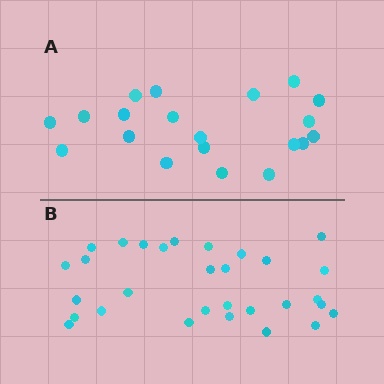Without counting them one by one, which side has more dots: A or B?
Region B (the bottom region) has more dots.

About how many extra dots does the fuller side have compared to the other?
Region B has roughly 10 or so more dots than region A.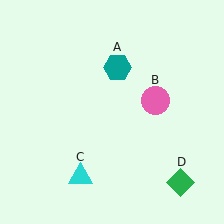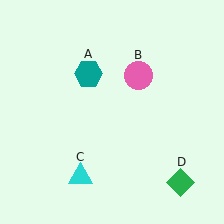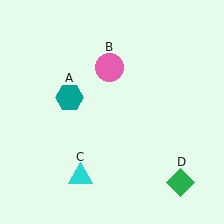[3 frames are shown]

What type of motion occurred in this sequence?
The teal hexagon (object A), pink circle (object B) rotated counterclockwise around the center of the scene.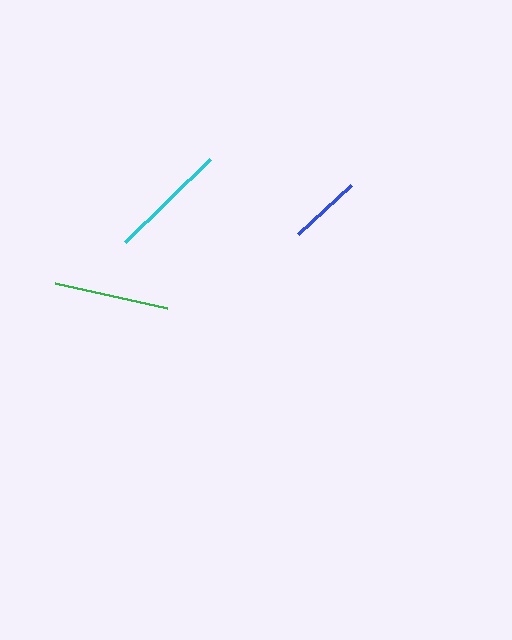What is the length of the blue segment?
The blue segment is approximately 72 pixels long.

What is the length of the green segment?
The green segment is approximately 115 pixels long.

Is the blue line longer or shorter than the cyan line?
The cyan line is longer than the blue line.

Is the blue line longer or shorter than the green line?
The green line is longer than the blue line.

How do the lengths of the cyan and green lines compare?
The cyan and green lines are approximately the same length.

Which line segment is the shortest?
The blue line is the shortest at approximately 72 pixels.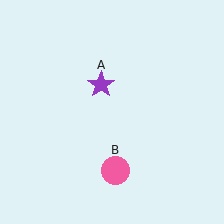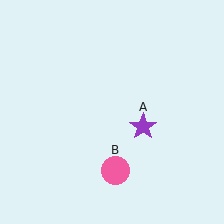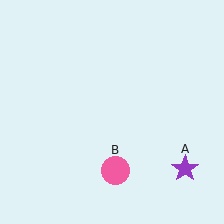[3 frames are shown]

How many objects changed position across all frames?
1 object changed position: purple star (object A).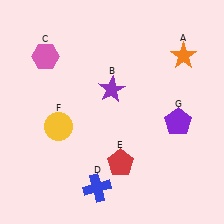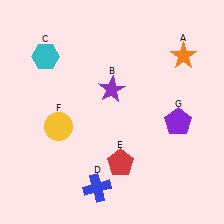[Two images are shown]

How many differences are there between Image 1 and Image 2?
There is 1 difference between the two images.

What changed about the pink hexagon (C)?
In Image 1, C is pink. In Image 2, it changed to cyan.